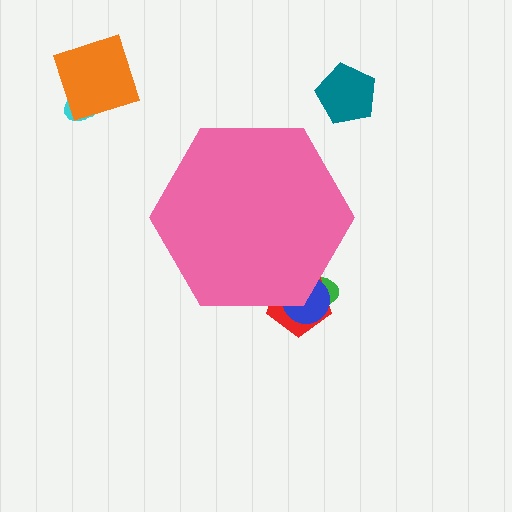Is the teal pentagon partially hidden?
No, the teal pentagon is fully visible.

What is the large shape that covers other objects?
A pink hexagon.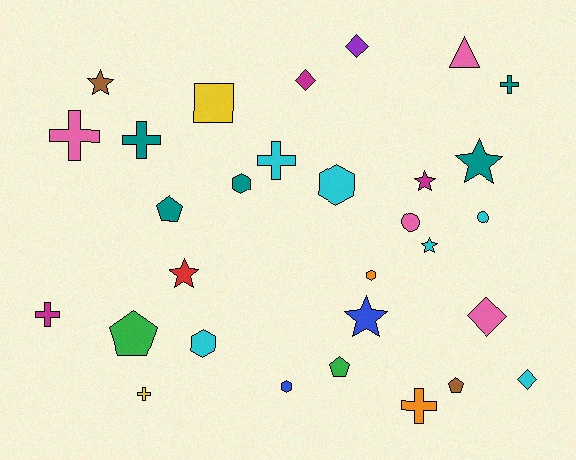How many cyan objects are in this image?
There are 6 cyan objects.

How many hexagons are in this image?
There are 5 hexagons.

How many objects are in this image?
There are 30 objects.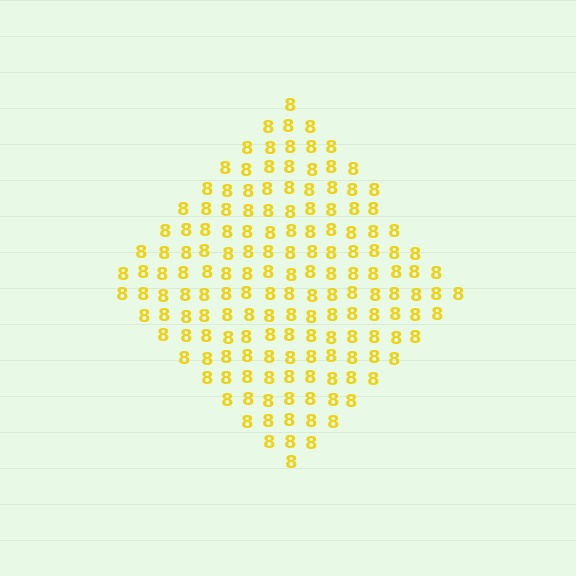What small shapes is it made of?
It is made of small digit 8's.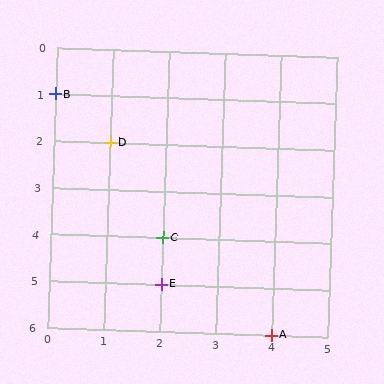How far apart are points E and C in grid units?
Points E and C are 1 row apart.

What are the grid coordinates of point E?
Point E is at grid coordinates (2, 5).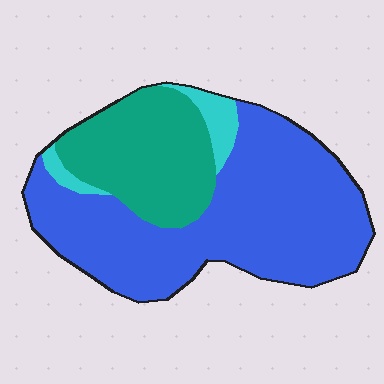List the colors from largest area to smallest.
From largest to smallest: blue, teal, cyan.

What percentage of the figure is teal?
Teal covers 29% of the figure.